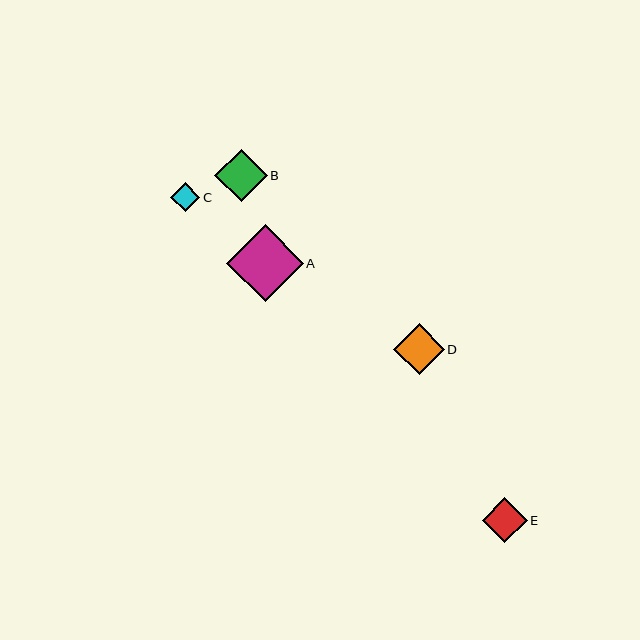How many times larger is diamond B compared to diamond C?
Diamond B is approximately 1.8 times the size of diamond C.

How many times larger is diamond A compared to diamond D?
Diamond A is approximately 1.5 times the size of diamond D.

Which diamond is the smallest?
Diamond C is the smallest with a size of approximately 29 pixels.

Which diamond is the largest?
Diamond A is the largest with a size of approximately 76 pixels.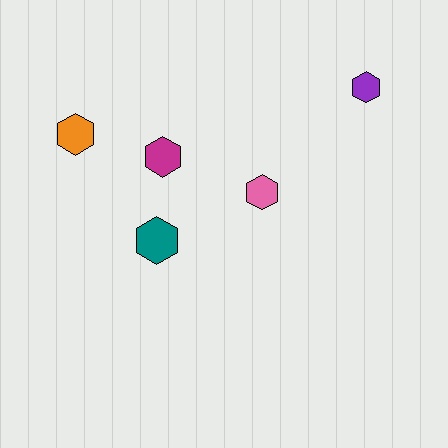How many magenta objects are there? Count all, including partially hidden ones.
There is 1 magenta object.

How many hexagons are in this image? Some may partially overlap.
There are 5 hexagons.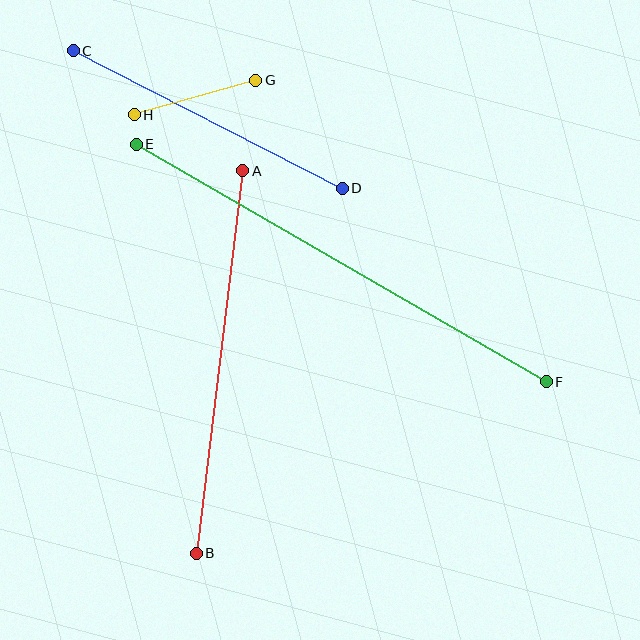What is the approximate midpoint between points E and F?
The midpoint is at approximately (341, 263) pixels.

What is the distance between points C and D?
The distance is approximately 302 pixels.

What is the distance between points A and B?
The distance is approximately 385 pixels.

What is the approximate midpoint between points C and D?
The midpoint is at approximately (208, 119) pixels.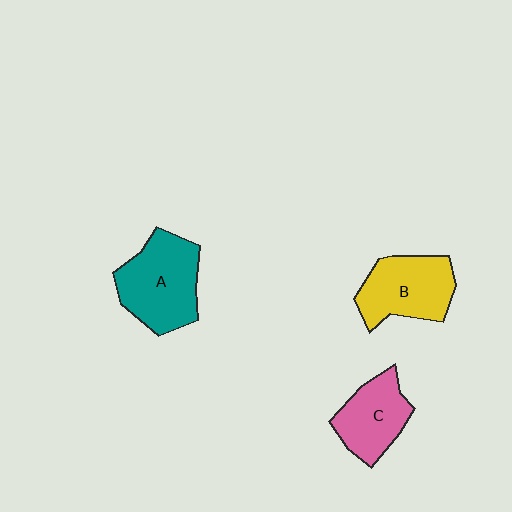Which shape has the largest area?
Shape A (teal).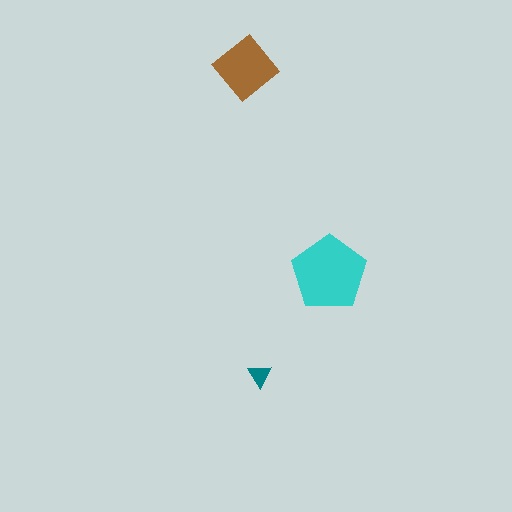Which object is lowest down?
The teal triangle is bottommost.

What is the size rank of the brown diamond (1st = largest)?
2nd.